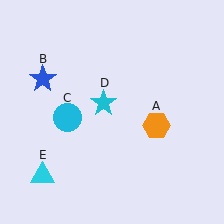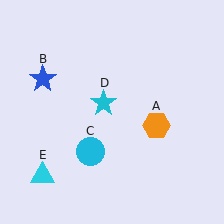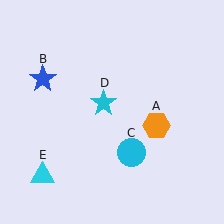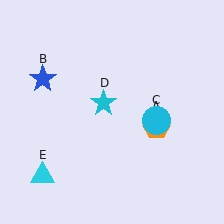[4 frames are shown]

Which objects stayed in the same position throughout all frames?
Orange hexagon (object A) and blue star (object B) and cyan star (object D) and cyan triangle (object E) remained stationary.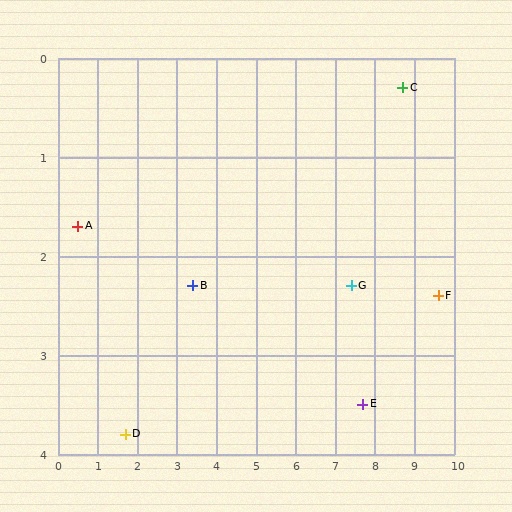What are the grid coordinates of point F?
Point F is at approximately (9.6, 2.4).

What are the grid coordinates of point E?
Point E is at approximately (7.7, 3.5).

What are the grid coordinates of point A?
Point A is at approximately (0.5, 1.7).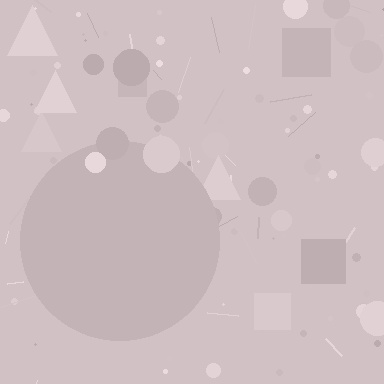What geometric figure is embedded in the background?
A circle is embedded in the background.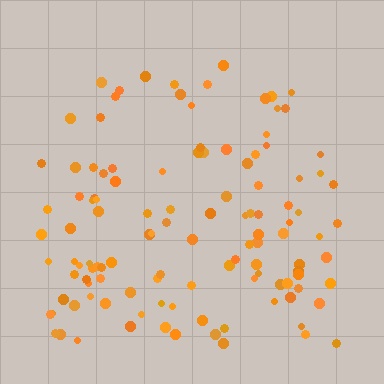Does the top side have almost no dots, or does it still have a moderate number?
Still a moderate number, just noticeably fewer than the bottom.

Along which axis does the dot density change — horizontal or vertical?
Vertical.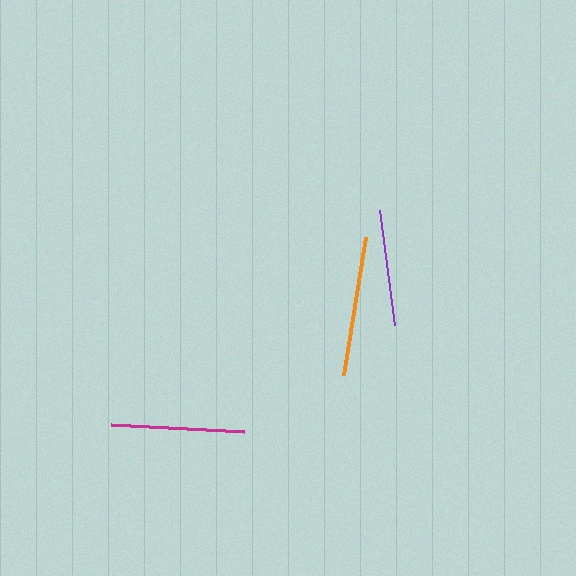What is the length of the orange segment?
The orange segment is approximately 140 pixels long.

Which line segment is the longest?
The orange line is the longest at approximately 140 pixels.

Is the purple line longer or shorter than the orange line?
The orange line is longer than the purple line.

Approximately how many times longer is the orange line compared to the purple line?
The orange line is approximately 1.2 times the length of the purple line.